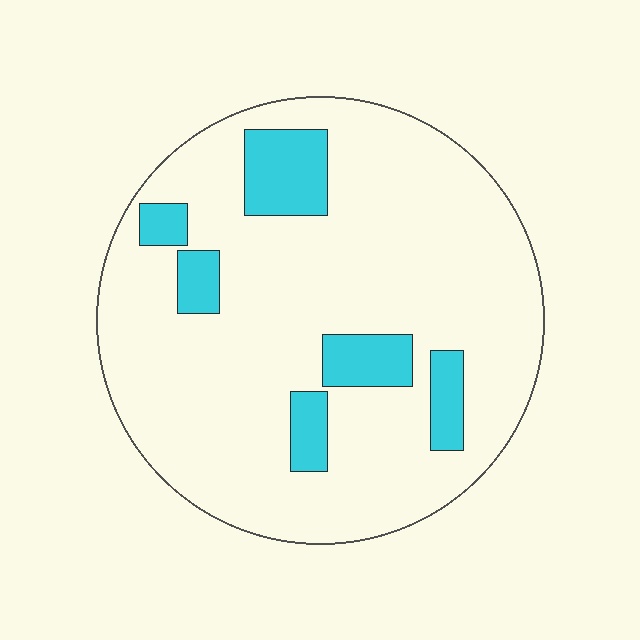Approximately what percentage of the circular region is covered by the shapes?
Approximately 15%.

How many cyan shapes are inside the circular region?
6.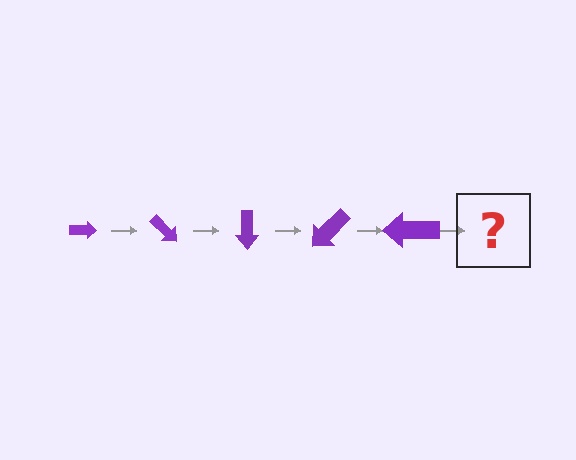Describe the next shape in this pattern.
It should be an arrow, larger than the previous one and rotated 225 degrees from the start.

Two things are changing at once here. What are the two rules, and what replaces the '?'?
The two rules are that the arrow grows larger each step and it rotates 45 degrees each step. The '?' should be an arrow, larger than the previous one and rotated 225 degrees from the start.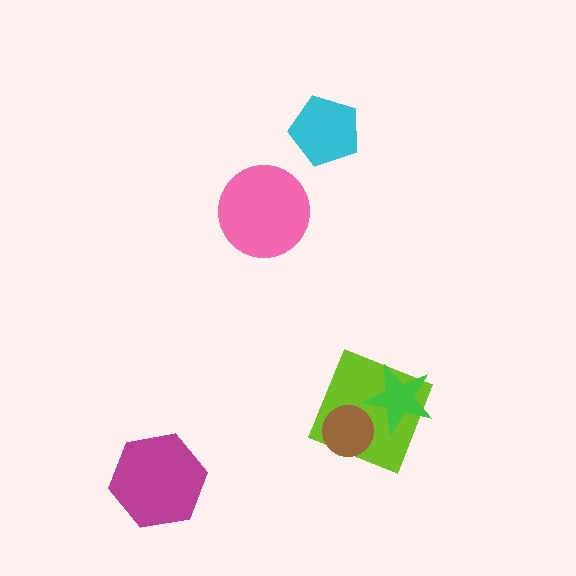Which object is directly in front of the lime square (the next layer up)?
The brown circle is directly in front of the lime square.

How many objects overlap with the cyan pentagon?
0 objects overlap with the cyan pentagon.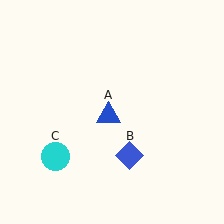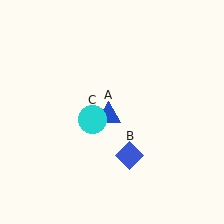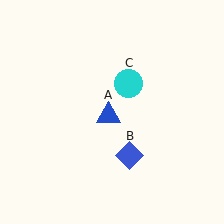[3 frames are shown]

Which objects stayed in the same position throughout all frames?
Blue triangle (object A) and blue diamond (object B) remained stationary.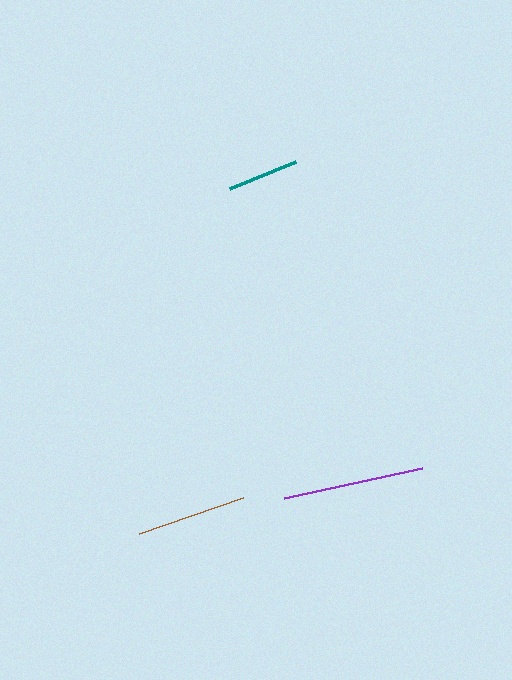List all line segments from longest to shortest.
From longest to shortest: purple, brown, teal.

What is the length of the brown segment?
The brown segment is approximately 110 pixels long.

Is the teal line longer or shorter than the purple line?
The purple line is longer than the teal line.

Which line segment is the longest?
The purple line is the longest at approximately 141 pixels.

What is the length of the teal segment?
The teal segment is approximately 72 pixels long.